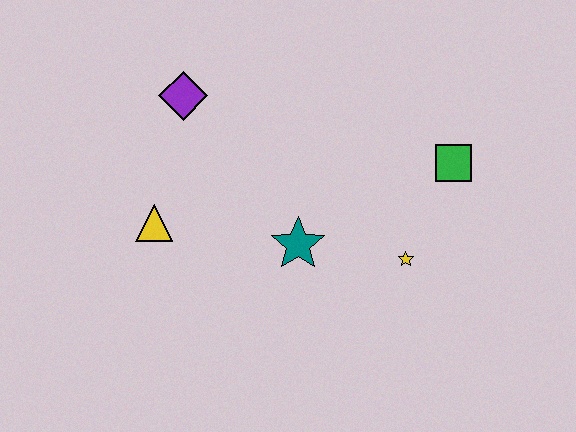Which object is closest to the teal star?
The yellow star is closest to the teal star.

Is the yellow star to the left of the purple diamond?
No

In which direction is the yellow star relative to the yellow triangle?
The yellow star is to the right of the yellow triangle.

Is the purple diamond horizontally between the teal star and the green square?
No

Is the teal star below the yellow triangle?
Yes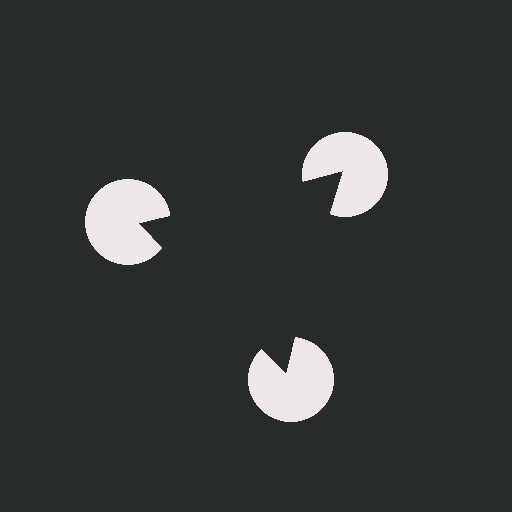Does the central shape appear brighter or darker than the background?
It typically appears slightly darker than the background, even though no actual brightness change is drawn.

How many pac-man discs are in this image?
There are 3 — one at each vertex of the illusory triangle.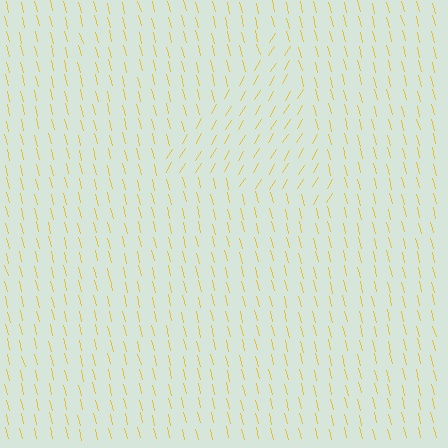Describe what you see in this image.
The image is filled with small yellow line segments. A triangle region in the image has lines oriented differently from the surrounding lines, creating a visible texture boundary.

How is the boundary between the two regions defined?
The boundary is defined purely by a change in line orientation (approximately 45 degrees difference). All lines are the same color and thickness.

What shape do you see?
I see a triangle.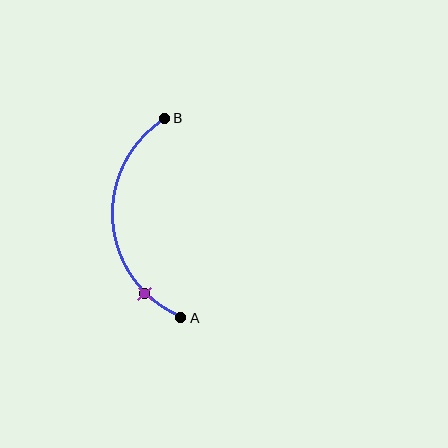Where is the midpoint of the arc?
The arc midpoint is the point on the curve farthest from the straight line joining A and B. It sits to the left of that line.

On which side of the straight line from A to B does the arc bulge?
The arc bulges to the left of the straight line connecting A and B.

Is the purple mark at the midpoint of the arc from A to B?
No. The purple mark lies on the arc but is closer to endpoint A. The arc midpoint would be at the point on the curve equidistant along the arc from both A and B.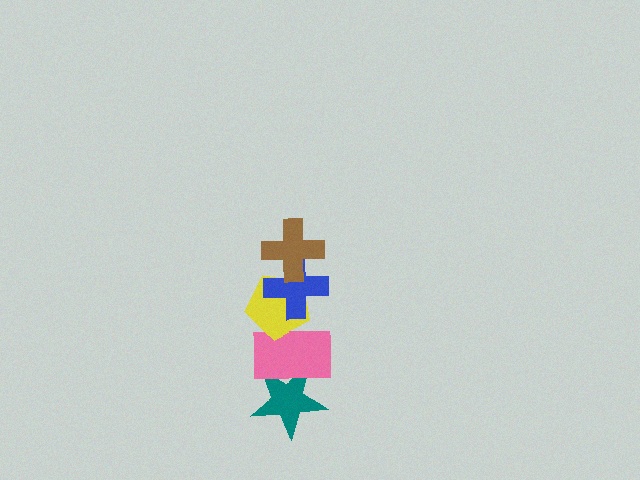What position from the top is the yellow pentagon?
The yellow pentagon is 3rd from the top.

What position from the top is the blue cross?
The blue cross is 2nd from the top.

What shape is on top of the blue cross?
The brown cross is on top of the blue cross.